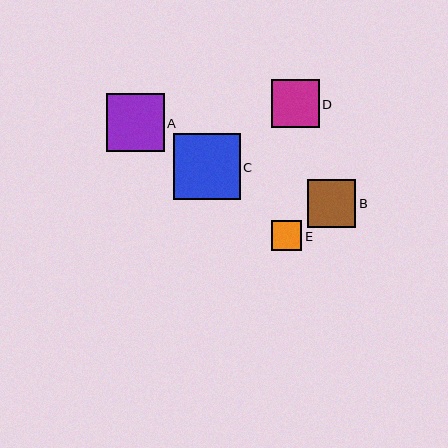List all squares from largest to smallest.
From largest to smallest: C, A, B, D, E.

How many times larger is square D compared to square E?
Square D is approximately 1.6 times the size of square E.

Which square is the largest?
Square C is the largest with a size of approximately 66 pixels.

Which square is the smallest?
Square E is the smallest with a size of approximately 30 pixels.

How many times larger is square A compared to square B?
Square A is approximately 1.2 times the size of square B.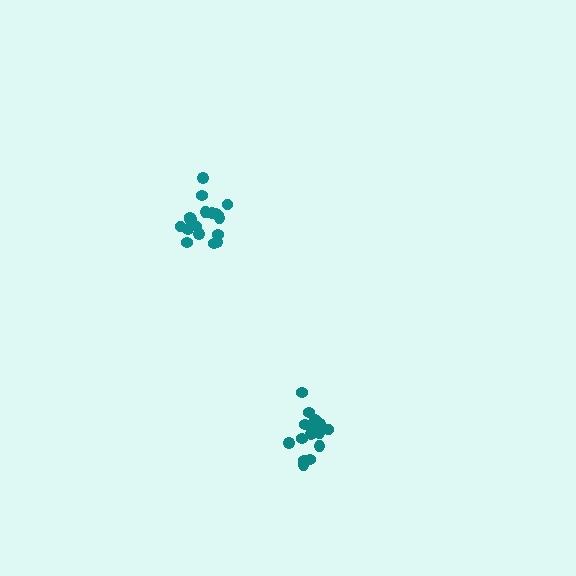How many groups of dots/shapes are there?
There are 2 groups.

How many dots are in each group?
Group 1: 19 dots, Group 2: 15 dots (34 total).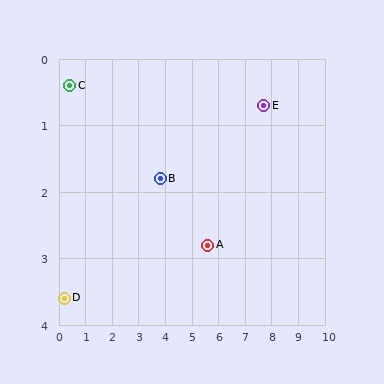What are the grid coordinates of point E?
Point E is at approximately (7.7, 0.7).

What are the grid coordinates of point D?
Point D is at approximately (0.2, 3.6).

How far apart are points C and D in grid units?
Points C and D are about 3.2 grid units apart.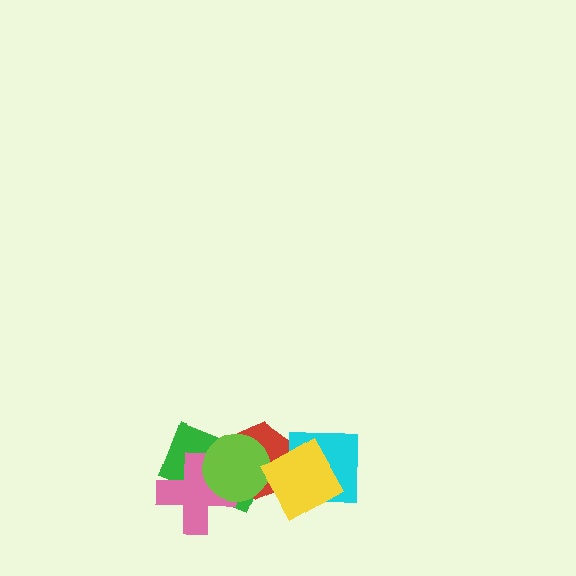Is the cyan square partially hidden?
Yes, it is partially covered by another shape.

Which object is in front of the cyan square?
The yellow square is in front of the cyan square.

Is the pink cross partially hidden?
Yes, it is partially covered by another shape.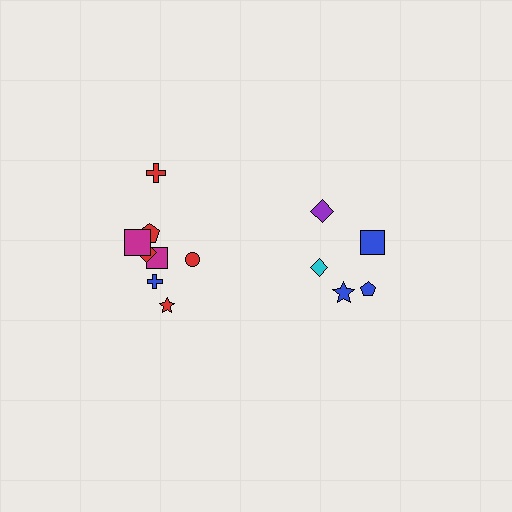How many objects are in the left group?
There are 8 objects.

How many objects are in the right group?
There are 5 objects.